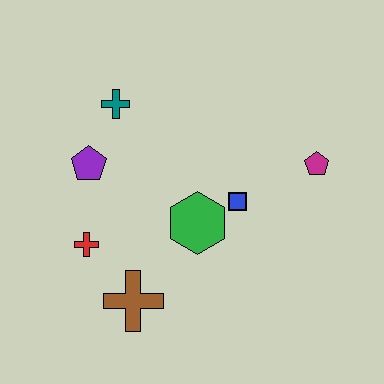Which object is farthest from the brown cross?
The magenta pentagon is farthest from the brown cross.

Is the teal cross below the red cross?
No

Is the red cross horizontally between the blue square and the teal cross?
No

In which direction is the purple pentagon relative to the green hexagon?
The purple pentagon is to the left of the green hexagon.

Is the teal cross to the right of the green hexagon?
No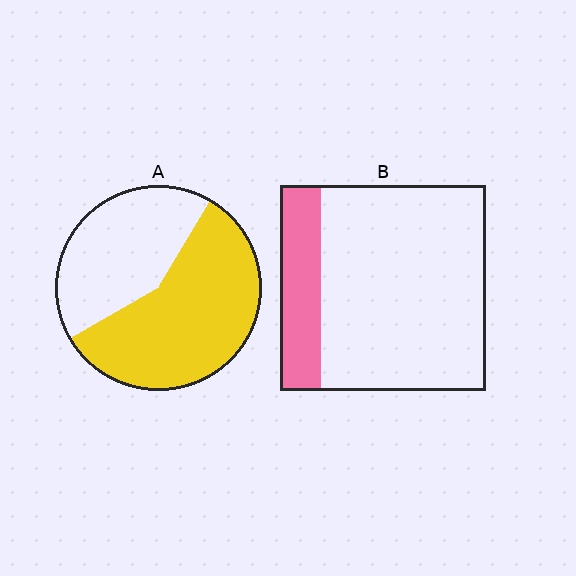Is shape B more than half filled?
No.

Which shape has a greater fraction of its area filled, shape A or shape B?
Shape A.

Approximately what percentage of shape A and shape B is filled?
A is approximately 60% and B is approximately 20%.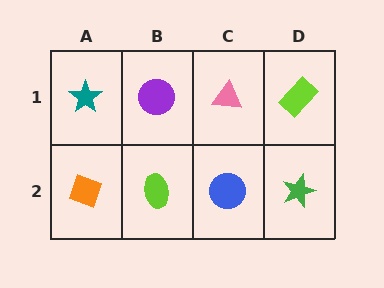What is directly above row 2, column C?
A pink triangle.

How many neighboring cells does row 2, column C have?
3.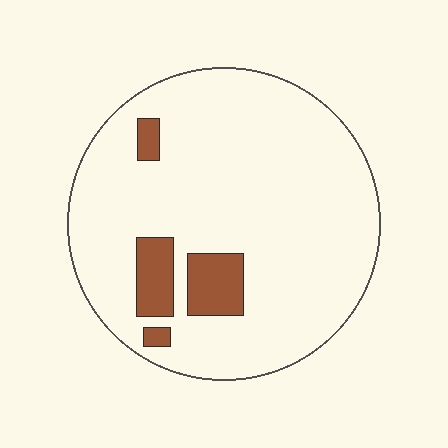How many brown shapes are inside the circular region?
4.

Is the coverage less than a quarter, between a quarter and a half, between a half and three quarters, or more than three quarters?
Less than a quarter.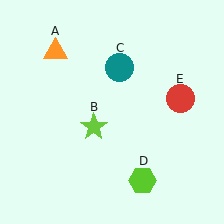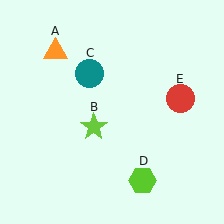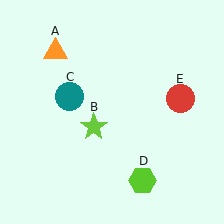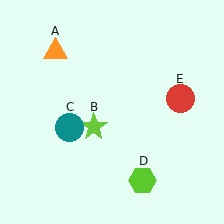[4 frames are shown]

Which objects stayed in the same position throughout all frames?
Orange triangle (object A) and lime star (object B) and lime hexagon (object D) and red circle (object E) remained stationary.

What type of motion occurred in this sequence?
The teal circle (object C) rotated counterclockwise around the center of the scene.